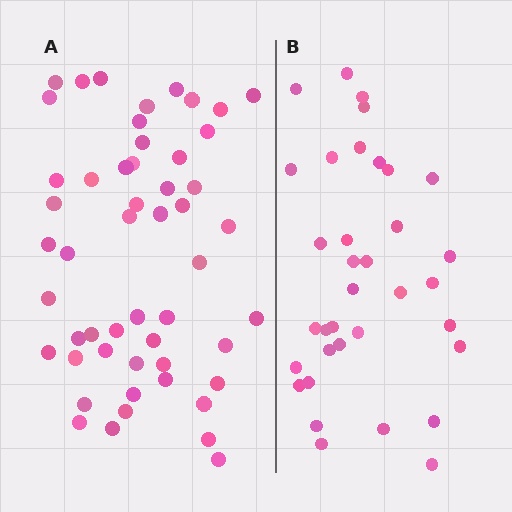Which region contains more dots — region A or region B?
Region A (the left region) has more dots.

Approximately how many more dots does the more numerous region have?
Region A has approximately 15 more dots than region B.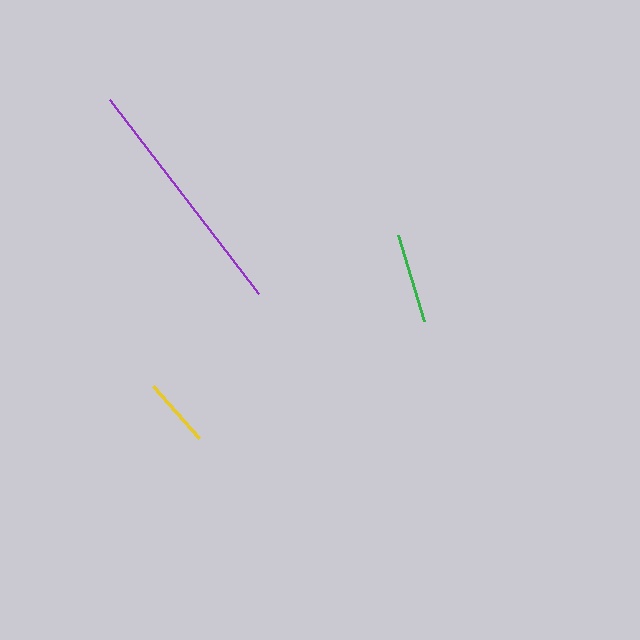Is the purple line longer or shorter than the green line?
The purple line is longer than the green line.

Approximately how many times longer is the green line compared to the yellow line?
The green line is approximately 1.3 times the length of the yellow line.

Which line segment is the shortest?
The yellow line is the shortest at approximately 69 pixels.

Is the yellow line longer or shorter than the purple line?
The purple line is longer than the yellow line.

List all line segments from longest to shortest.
From longest to shortest: purple, green, yellow.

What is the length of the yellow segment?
The yellow segment is approximately 69 pixels long.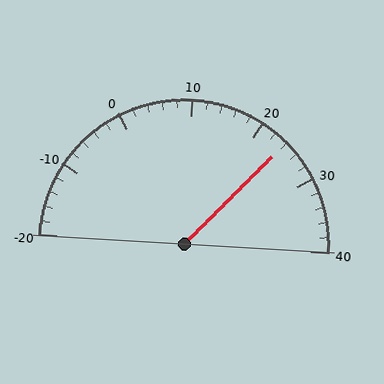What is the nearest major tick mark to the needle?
The nearest major tick mark is 20.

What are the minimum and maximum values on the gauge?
The gauge ranges from -20 to 40.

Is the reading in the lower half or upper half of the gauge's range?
The reading is in the upper half of the range (-20 to 40).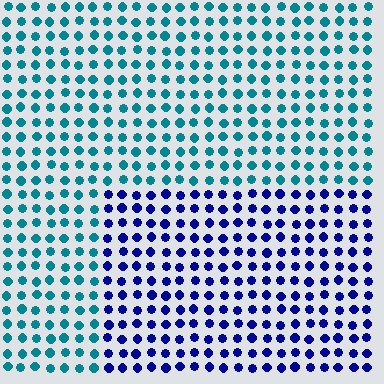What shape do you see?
I see a rectangle.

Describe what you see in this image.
The image is filled with small teal elements in a uniform arrangement. A rectangle-shaped region is visible where the elements are tinted to a slightly different hue, forming a subtle color boundary.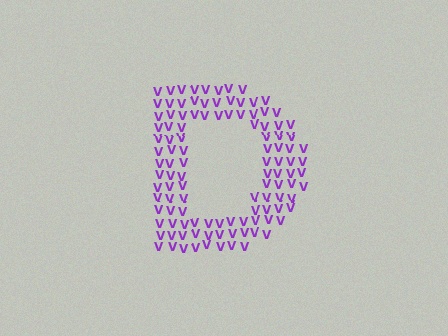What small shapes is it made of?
It is made of small letter V's.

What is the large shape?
The large shape is the letter D.